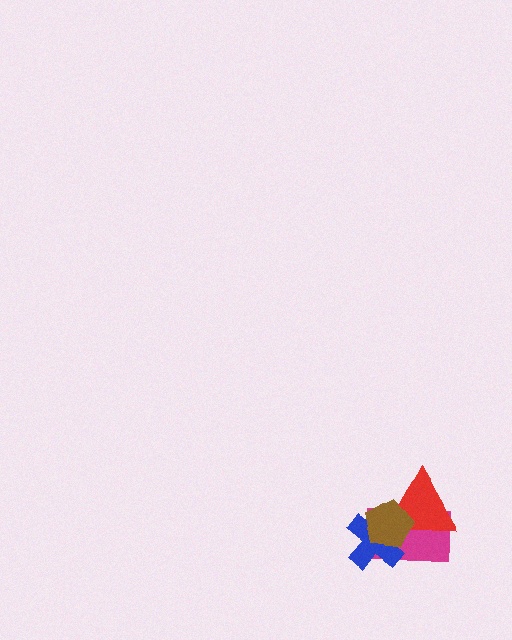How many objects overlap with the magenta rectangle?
3 objects overlap with the magenta rectangle.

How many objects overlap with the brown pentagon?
3 objects overlap with the brown pentagon.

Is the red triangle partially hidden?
Yes, it is partially covered by another shape.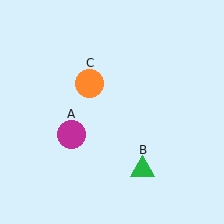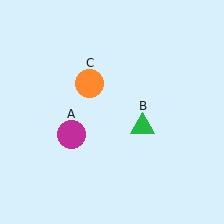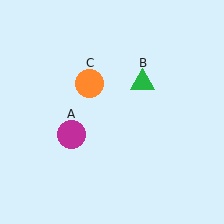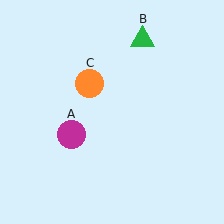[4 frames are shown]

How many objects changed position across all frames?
1 object changed position: green triangle (object B).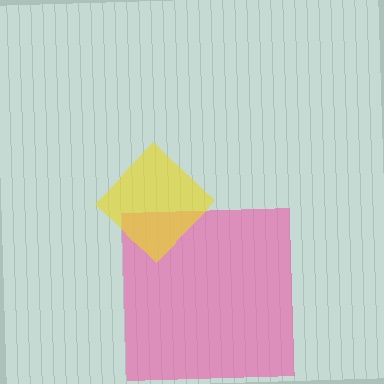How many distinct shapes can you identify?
There are 2 distinct shapes: a pink square, a yellow diamond.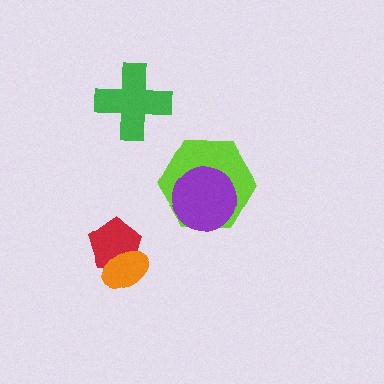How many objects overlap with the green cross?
0 objects overlap with the green cross.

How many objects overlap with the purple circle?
1 object overlaps with the purple circle.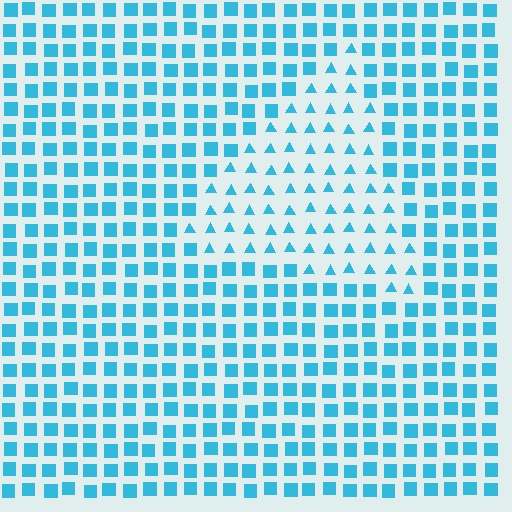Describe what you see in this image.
The image is filled with small cyan elements arranged in a uniform grid. A triangle-shaped region contains triangles, while the surrounding area contains squares. The boundary is defined purely by the change in element shape.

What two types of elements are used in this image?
The image uses triangles inside the triangle region and squares outside it.